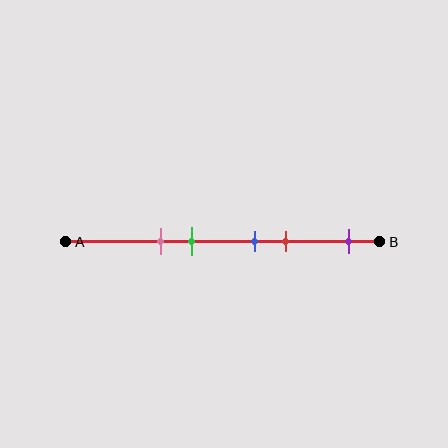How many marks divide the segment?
There are 5 marks dividing the segment.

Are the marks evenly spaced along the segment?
No, the marks are not evenly spaced.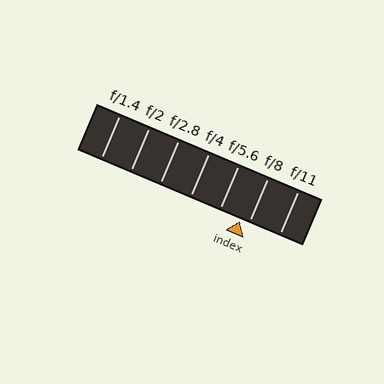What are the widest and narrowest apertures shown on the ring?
The widest aperture shown is f/1.4 and the narrowest is f/11.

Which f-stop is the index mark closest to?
The index mark is closest to f/8.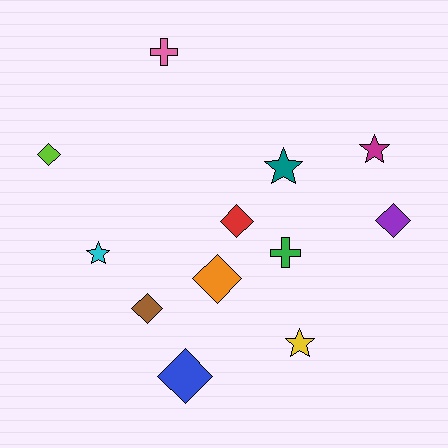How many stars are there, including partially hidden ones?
There are 4 stars.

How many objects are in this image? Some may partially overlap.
There are 12 objects.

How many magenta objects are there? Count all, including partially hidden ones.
There is 1 magenta object.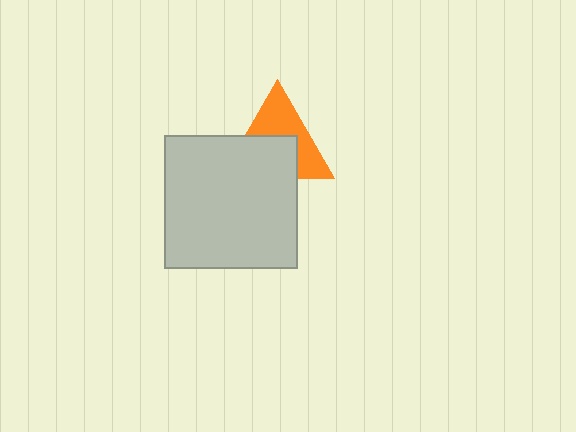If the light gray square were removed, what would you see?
You would see the complete orange triangle.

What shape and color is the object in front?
The object in front is a light gray square.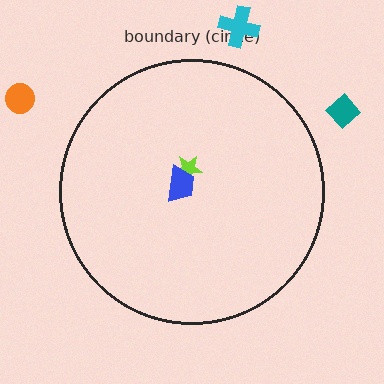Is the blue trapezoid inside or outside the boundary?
Inside.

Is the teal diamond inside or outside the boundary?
Outside.